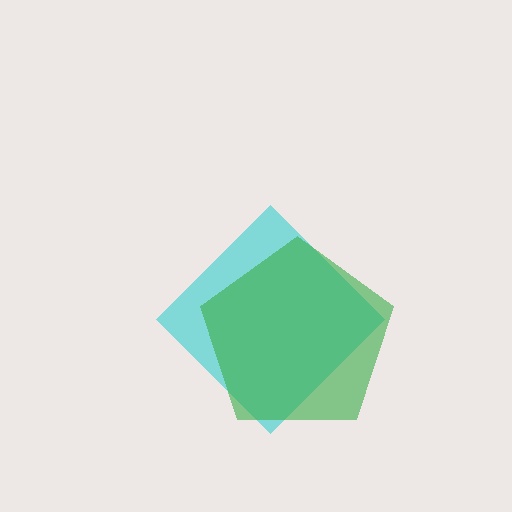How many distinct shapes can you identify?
There are 2 distinct shapes: a cyan diamond, a green pentagon.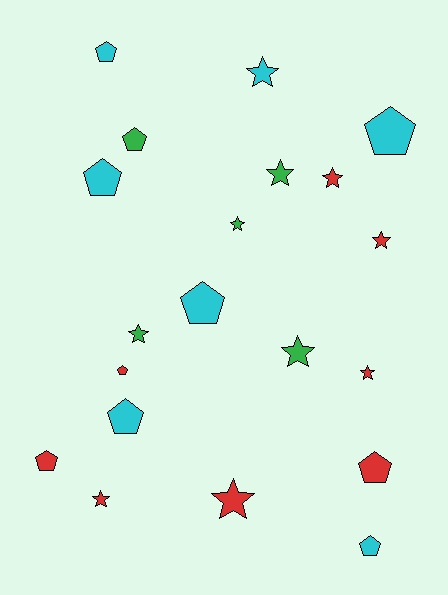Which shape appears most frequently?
Star, with 10 objects.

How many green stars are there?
There are 4 green stars.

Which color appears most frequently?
Red, with 8 objects.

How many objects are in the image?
There are 20 objects.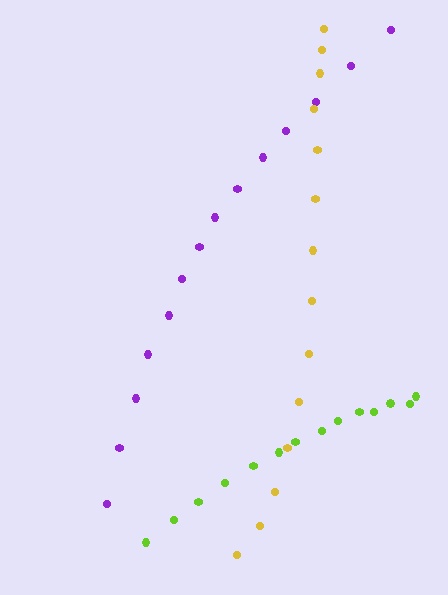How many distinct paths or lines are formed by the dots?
There are 3 distinct paths.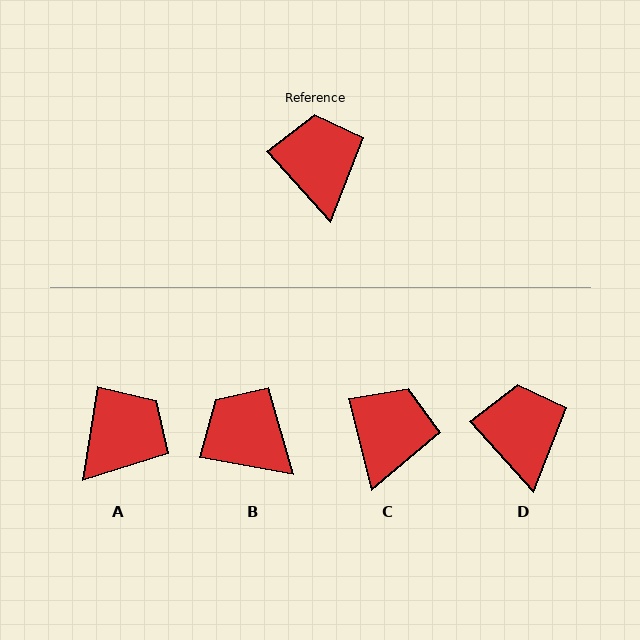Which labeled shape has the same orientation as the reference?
D.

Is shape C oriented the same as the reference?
No, it is off by about 29 degrees.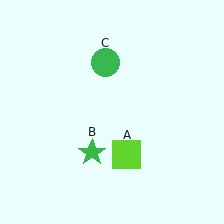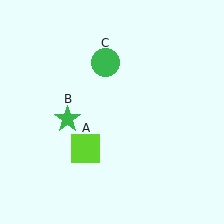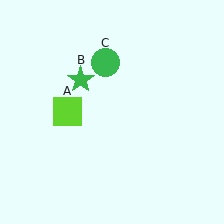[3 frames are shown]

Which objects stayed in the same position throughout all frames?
Green circle (object C) remained stationary.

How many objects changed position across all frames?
2 objects changed position: lime square (object A), green star (object B).